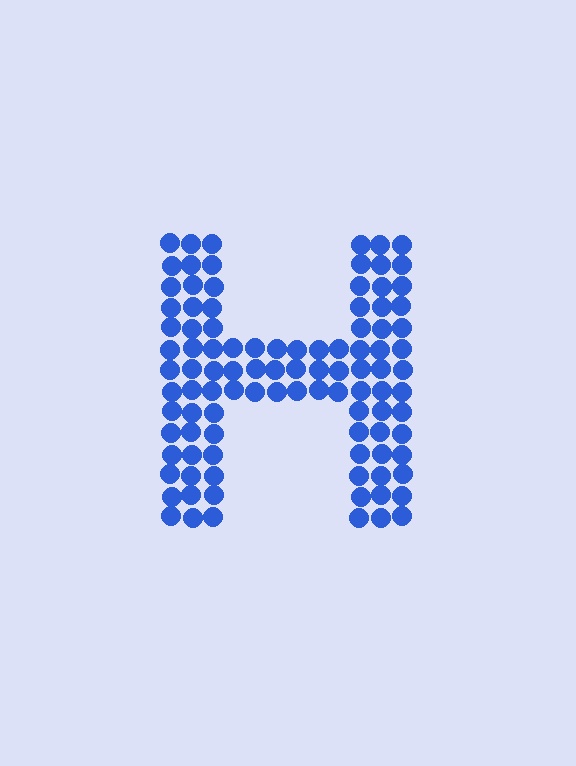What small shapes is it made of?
It is made of small circles.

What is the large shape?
The large shape is the letter H.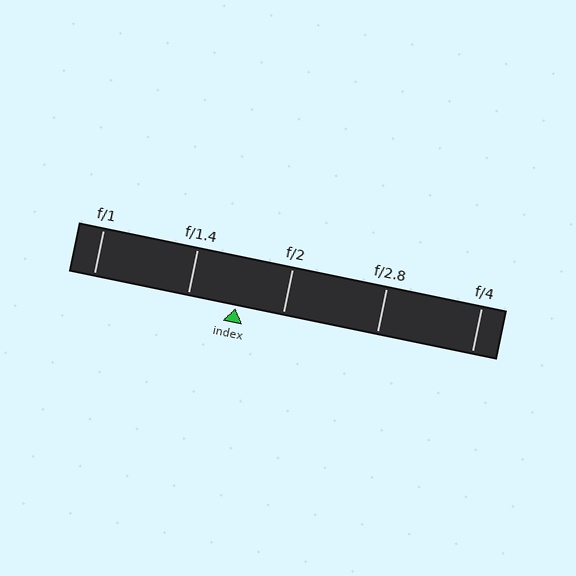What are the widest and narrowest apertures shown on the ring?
The widest aperture shown is f/1 and the narrowest is f/4.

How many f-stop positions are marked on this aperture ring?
There are 5 f-stop positions marked.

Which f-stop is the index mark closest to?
The index mark is closest to f/2.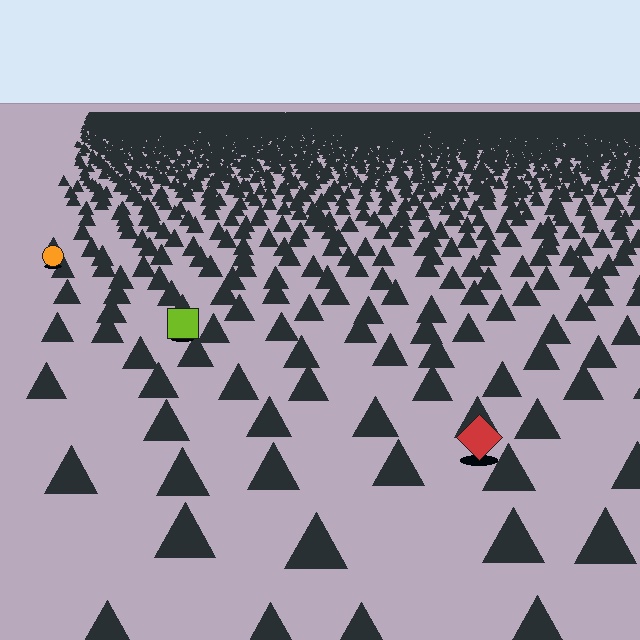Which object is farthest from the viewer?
The orange circle is farthest from the viewer. It appears smaller and the ground texture around it is denser.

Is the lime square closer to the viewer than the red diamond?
No. The red diamond is closer — you can tell from the texture gradient: the ground texture is coarser near it.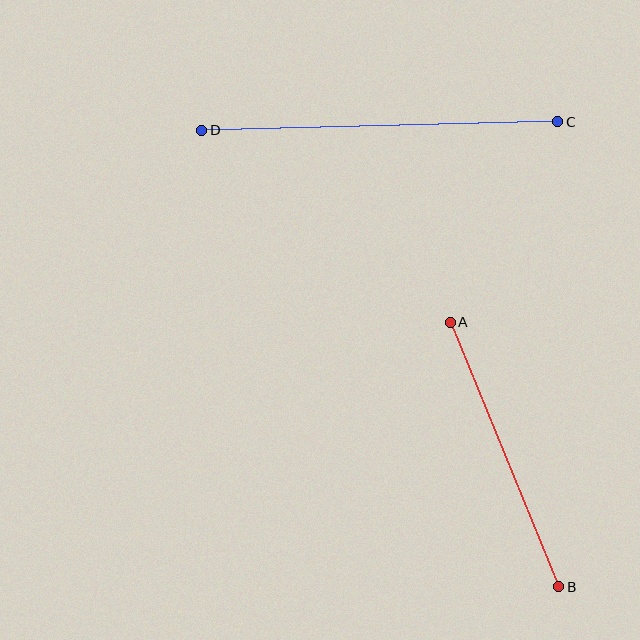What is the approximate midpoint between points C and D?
The midpoint is at approximately (380, 126) pixels.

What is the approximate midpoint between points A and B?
The midpoint is at approximately (505, 454) pixels.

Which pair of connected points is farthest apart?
Points C and D are farthest apart.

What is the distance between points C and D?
The distance is approximately 356 pixels.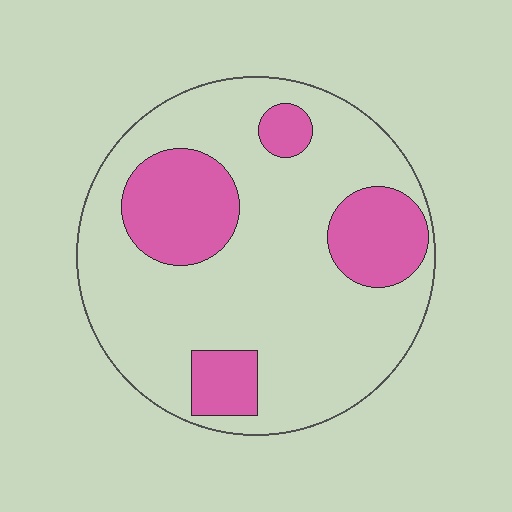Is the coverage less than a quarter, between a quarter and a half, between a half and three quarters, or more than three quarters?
Between a quarter and a half.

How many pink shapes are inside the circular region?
4.